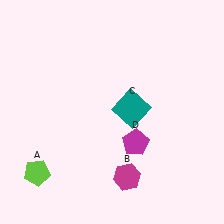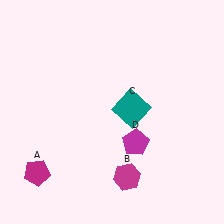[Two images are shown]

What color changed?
The pentagon (A) changed from lime in Image 1 to magenta in Image 2.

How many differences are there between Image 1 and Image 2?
There is 1 difference between the two images.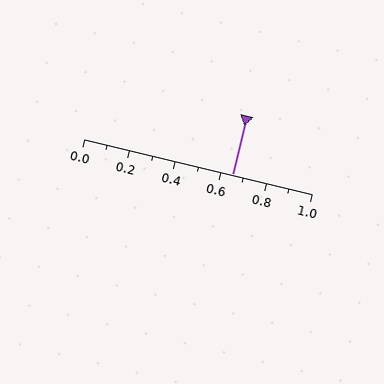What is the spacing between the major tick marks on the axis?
The major ticks are spaced 0.2 apart.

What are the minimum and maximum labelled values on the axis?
The axis runs from 0.0 to 1.0.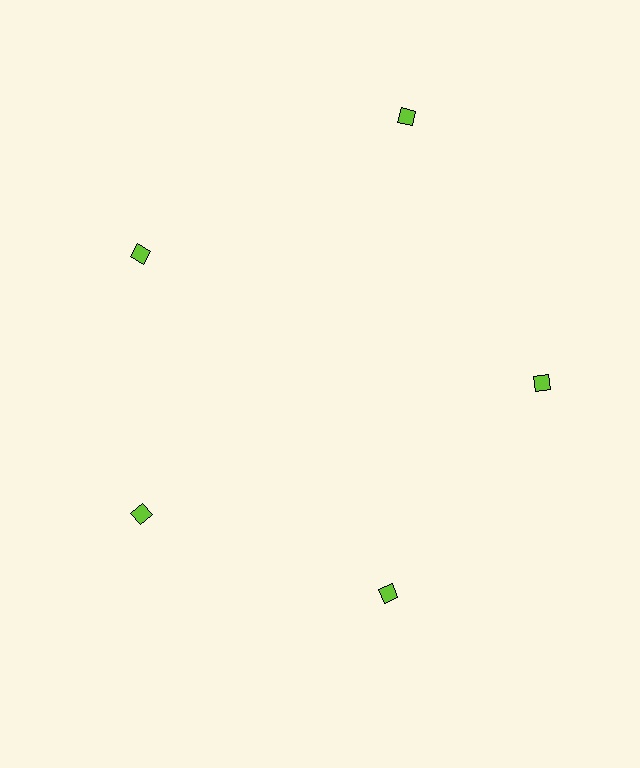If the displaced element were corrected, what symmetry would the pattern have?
It would have 5-fold rotational symmetry — the pattern would map onto itself every 72 degrees.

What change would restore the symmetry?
The symmetry would be restored by moving it inward, back onto the ring so that all 5 diamonds sit at equal angles and equal distance from the center.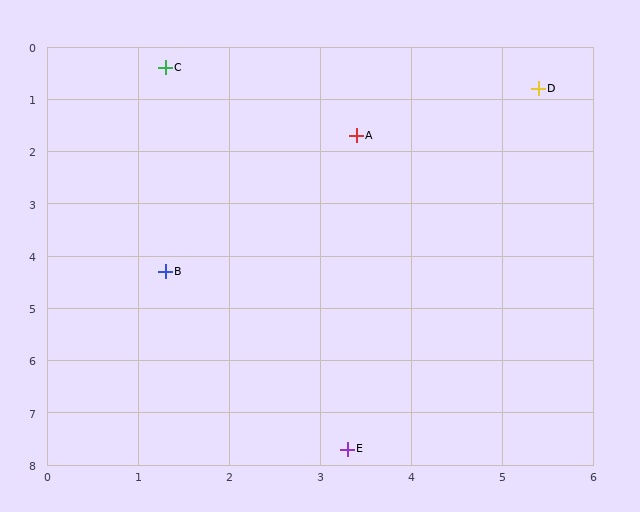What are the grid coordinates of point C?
Point C is at approximately (1.3, 0.4).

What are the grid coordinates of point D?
Point D is at approximately (5.4, 0.8).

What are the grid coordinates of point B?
Point B is at approximately (1.3, 4.3).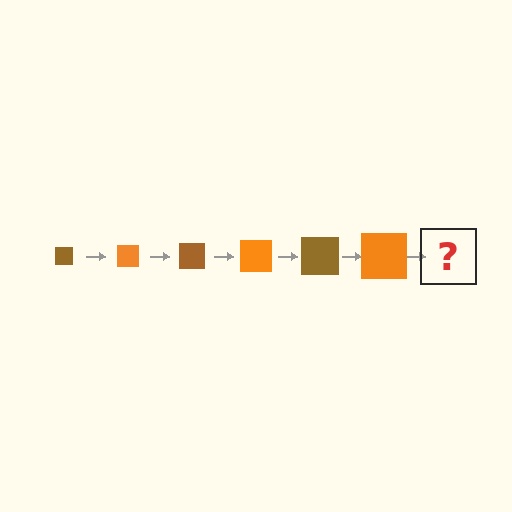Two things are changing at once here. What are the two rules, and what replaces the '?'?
The two rules are that the square grows larger each step and the color cycles through brown and orange. The '?' should be a brown square, larger than the previous one.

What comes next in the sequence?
The next element should be a brown square, larger than the previous one.